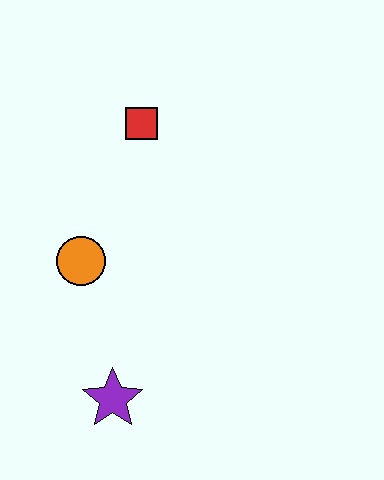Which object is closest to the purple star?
The orange circle is closest to the purple star.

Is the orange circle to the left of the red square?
Yes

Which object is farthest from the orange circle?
The red square is farthest from the orange circle.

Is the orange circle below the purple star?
No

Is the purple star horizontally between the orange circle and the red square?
Yes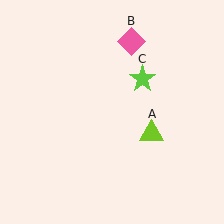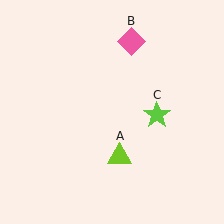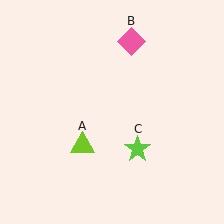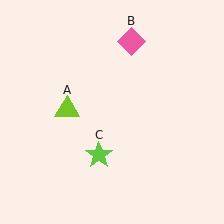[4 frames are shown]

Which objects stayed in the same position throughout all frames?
Pink diamond (object B) remained stationary.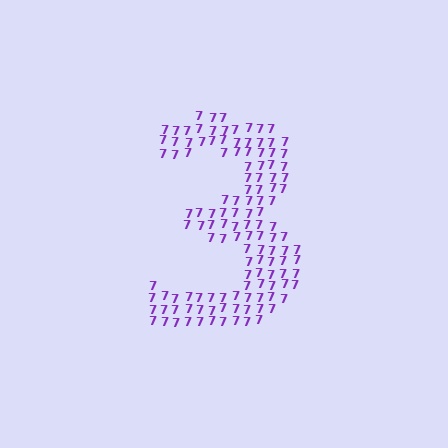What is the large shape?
The large shape is the digit 3.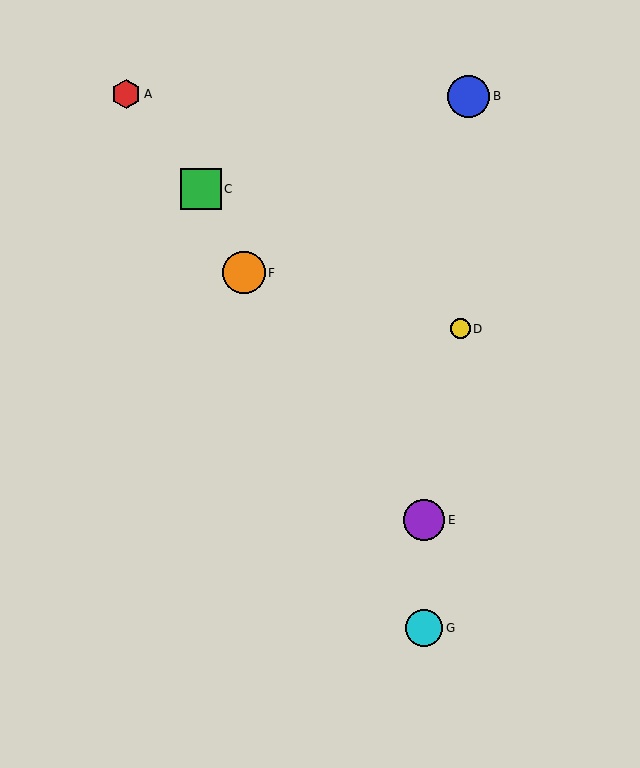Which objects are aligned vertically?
Objects E, G are aligned vertically.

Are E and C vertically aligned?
No, E is at x≈424 and C is at x≈201.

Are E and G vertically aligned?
Yes, both are at x≈424.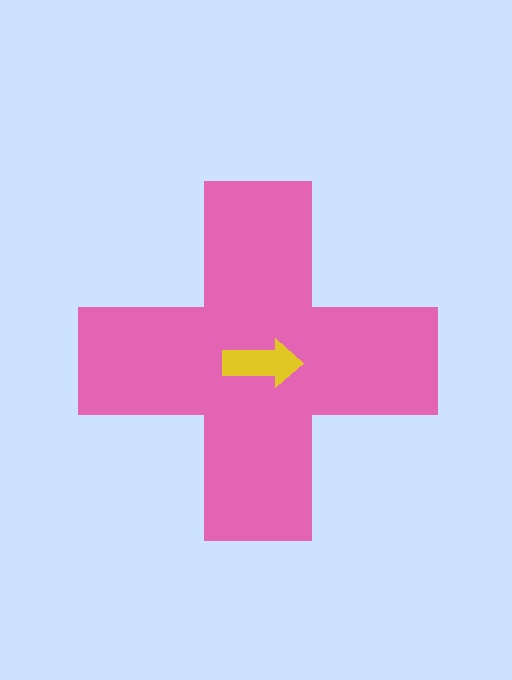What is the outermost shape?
The pink cross.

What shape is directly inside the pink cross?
The yellow arrow.